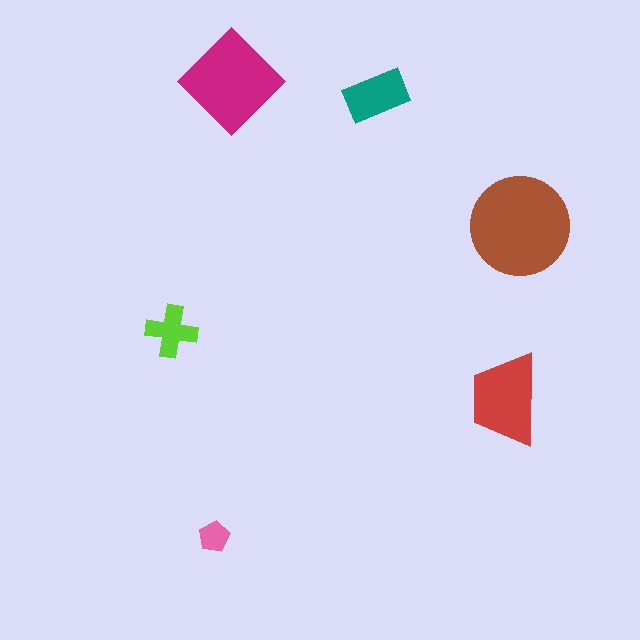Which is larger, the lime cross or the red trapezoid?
The red trapezoid.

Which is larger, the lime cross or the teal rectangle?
The teal rectangle.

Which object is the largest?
The brown circle.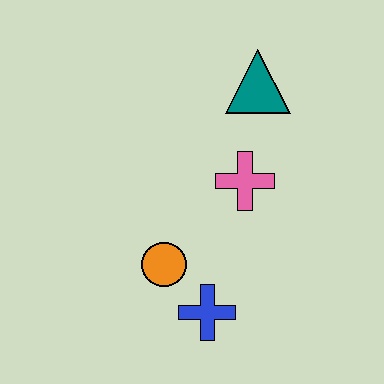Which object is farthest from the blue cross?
The teal triangle is farthest from the blue cross.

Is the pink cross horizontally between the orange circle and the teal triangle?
Yes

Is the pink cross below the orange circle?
No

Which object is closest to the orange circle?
The blue cross is closest to the orange circle.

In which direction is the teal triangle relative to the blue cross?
The teal triangle is above the blue cross.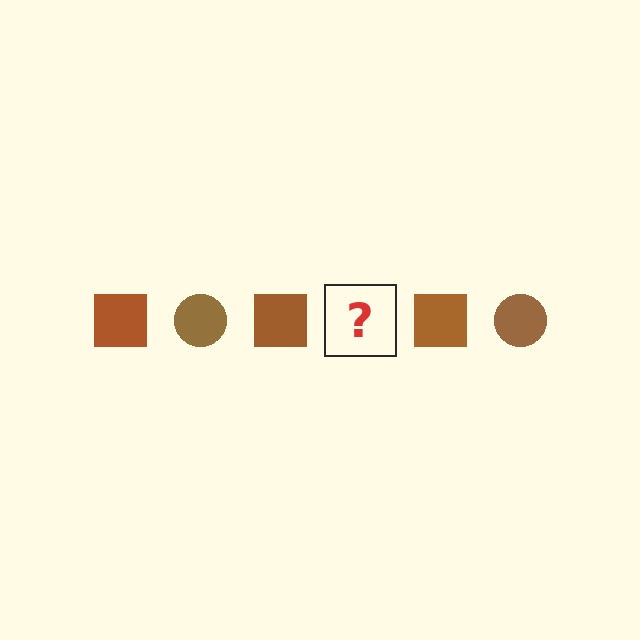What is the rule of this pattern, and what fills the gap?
The rule is that the pattern cycles through square, circle shapes in brown. The gap should be filled with a brown circle.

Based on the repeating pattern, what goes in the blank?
The blank should be a brown circle.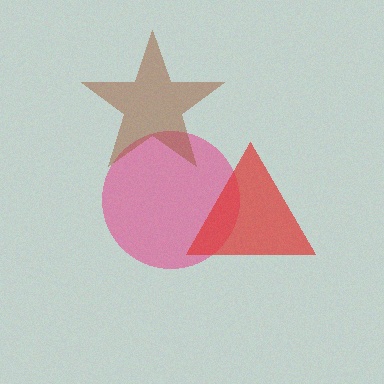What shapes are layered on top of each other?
The layered shapes are: a pink circle, a brown star, a red triangle.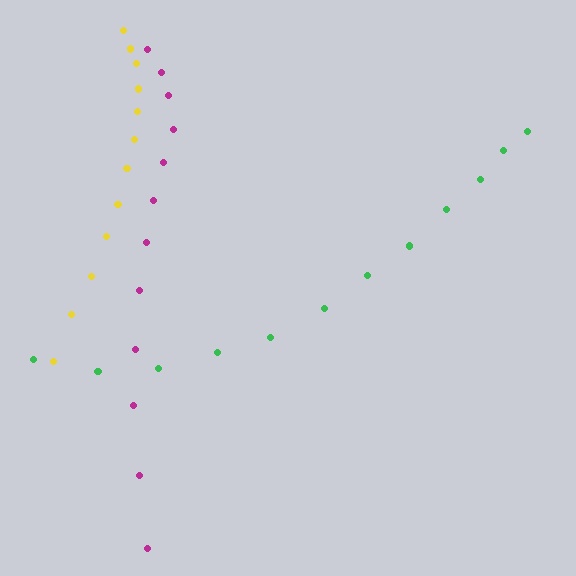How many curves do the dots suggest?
There are 3 distinct paths.